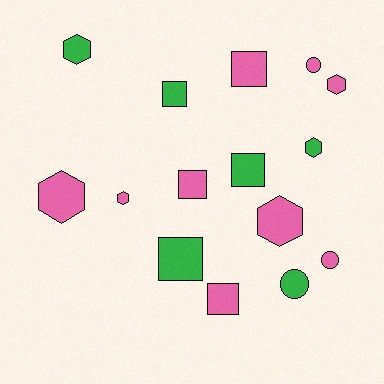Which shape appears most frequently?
Hexagon, with 6 objects.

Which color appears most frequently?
Pink, with 9 objects.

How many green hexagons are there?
There are 2 green hexagons.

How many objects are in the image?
There are 15 objects.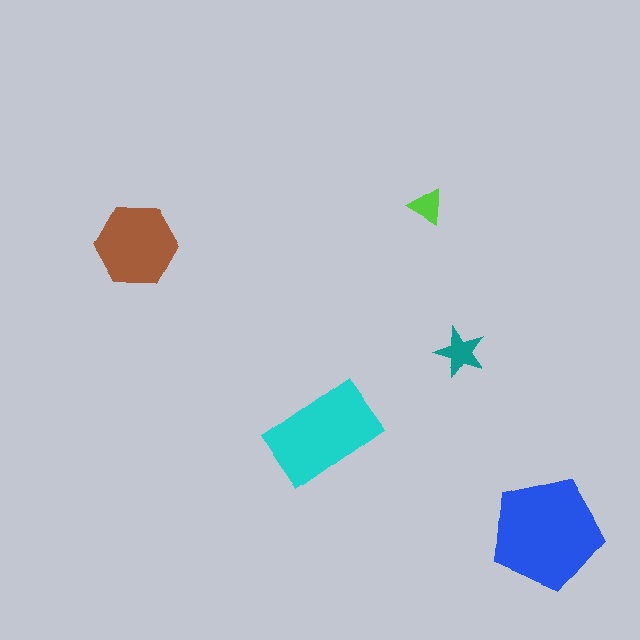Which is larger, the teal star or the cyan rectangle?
The cyan rectangle.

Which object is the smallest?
The lime triangle.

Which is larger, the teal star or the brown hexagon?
The brown hexagon.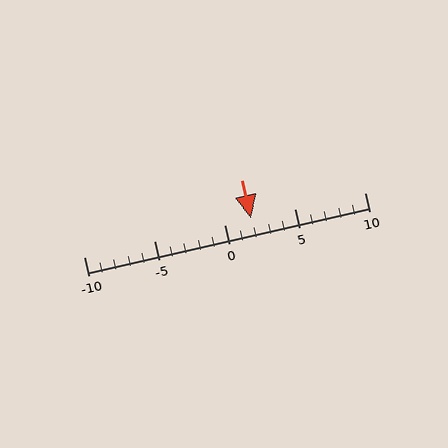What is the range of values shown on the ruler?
The ruler shows values from -10 to 10.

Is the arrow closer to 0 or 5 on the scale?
The arrow is closer to 0.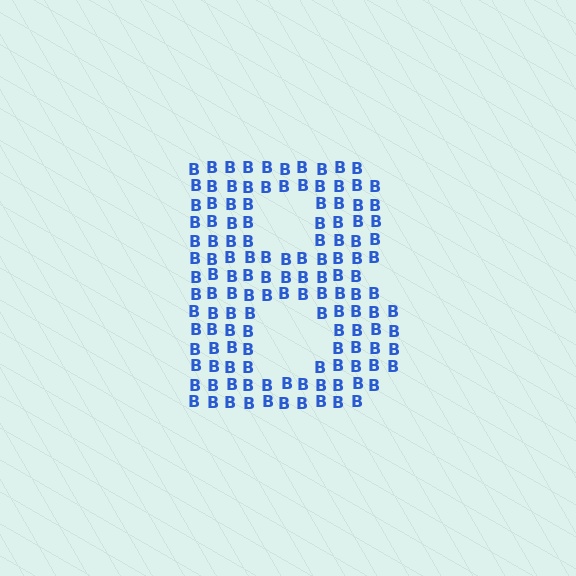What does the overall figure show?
The overall figure shows the letter B.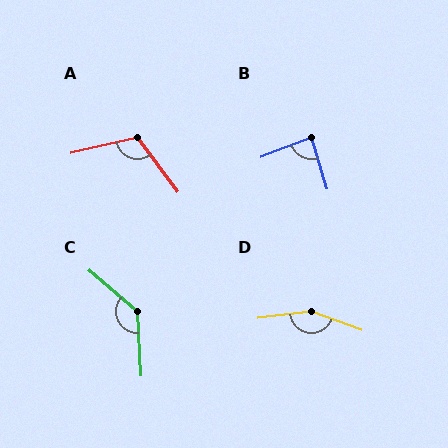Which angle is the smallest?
B, at approximately 85 degrees.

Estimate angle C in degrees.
Approximately 134 degrees.